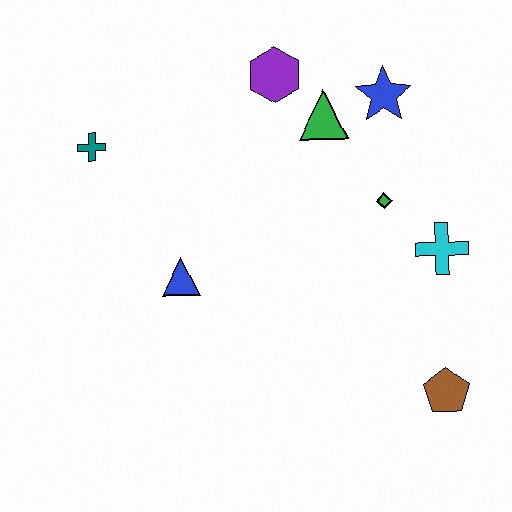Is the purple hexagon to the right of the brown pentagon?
No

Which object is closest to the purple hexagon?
The green triangle is closest to the purple hexagon.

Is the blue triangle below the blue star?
Yes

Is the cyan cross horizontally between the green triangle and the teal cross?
No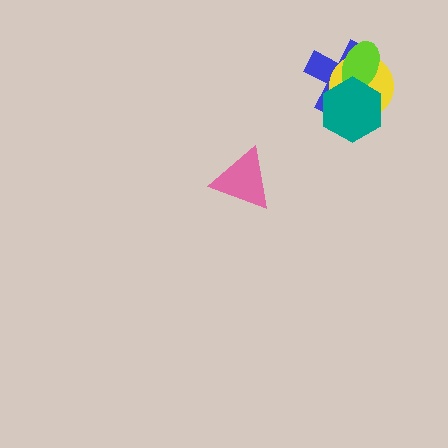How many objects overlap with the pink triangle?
0 objects overlap with the pink triangle.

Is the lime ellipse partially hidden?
Yes, it is partially covered by another shape.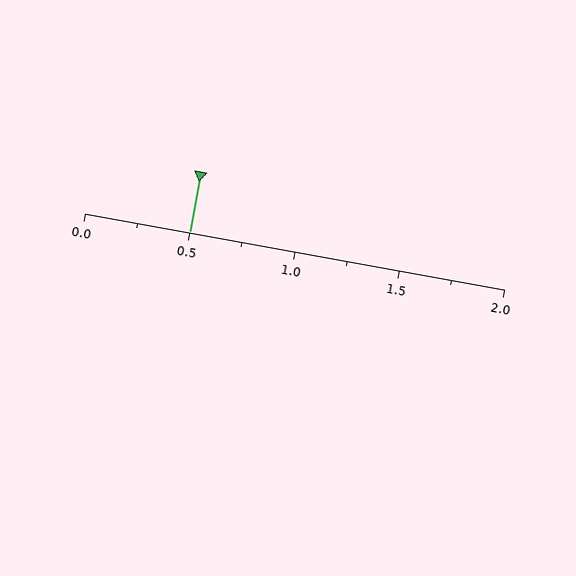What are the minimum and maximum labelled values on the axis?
The axis runs from 0.0 to 2.0.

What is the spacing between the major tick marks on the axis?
The major ticks are spaced 0.5 apart.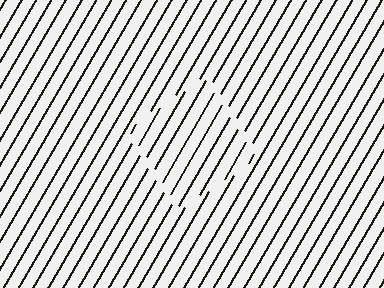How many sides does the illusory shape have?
4 sides — the line-ends trace a square.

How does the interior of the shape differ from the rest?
The interior of the shape contains the same grating, shifted by half a period — the contour is defined by the phase discontinuity where line-ends from the inner and outer gratings abut.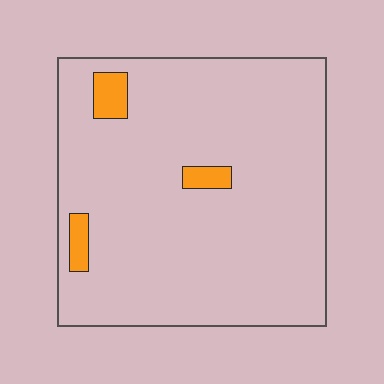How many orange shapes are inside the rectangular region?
3.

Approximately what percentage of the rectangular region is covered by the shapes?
Approximately 5%.